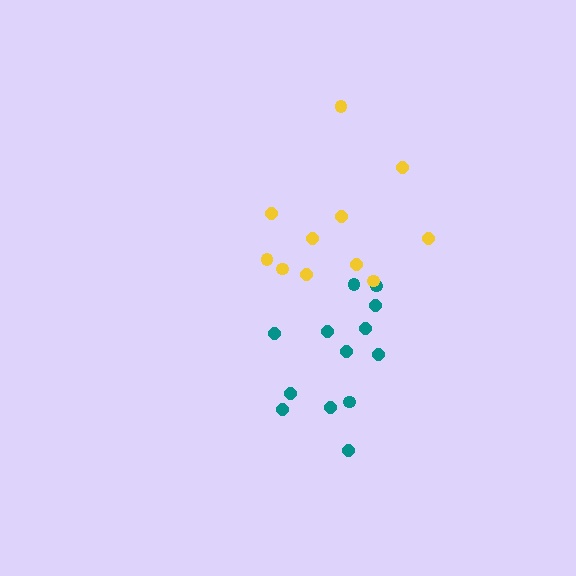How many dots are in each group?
Group 1: 13 dots, Group 2: 11 dots (24 total).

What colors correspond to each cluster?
The clusters are colored: teal, yellow.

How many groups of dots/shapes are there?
There are 2 groups.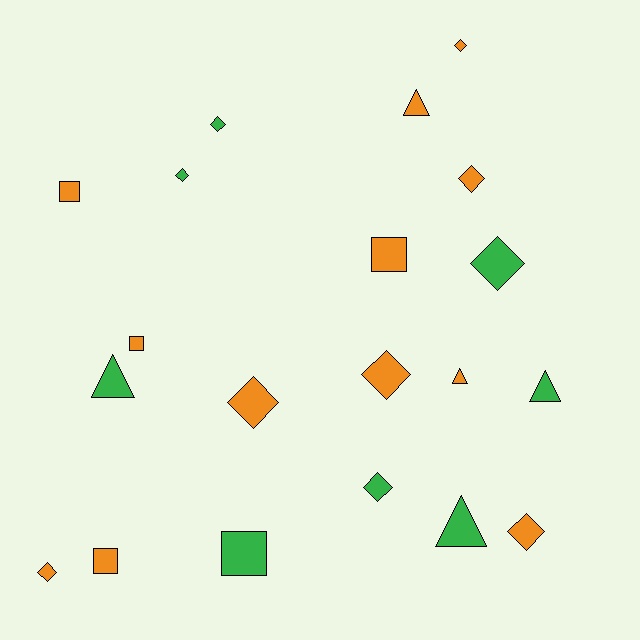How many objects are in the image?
There are 20 objects.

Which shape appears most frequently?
Diamond, with 10 objects.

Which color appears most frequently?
Orange, with 12 objects.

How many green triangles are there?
There are 3 green triangles.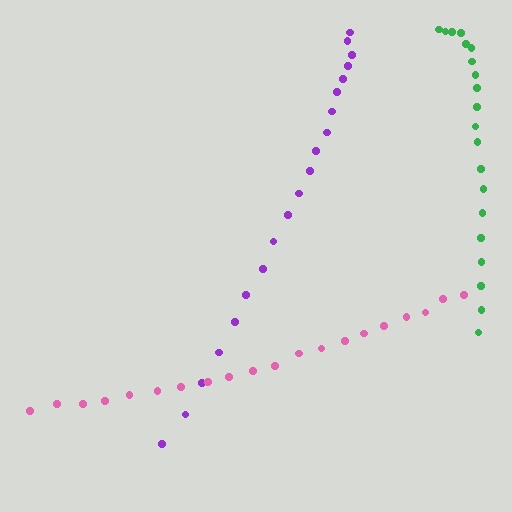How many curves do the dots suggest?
There are 3 distinct paths.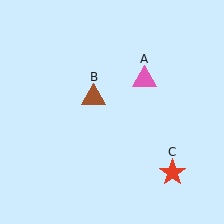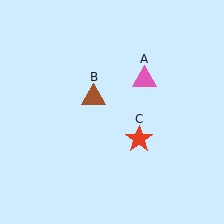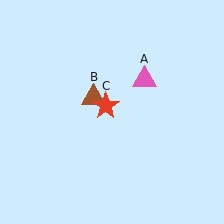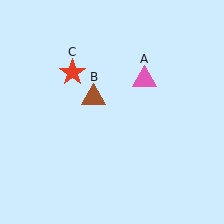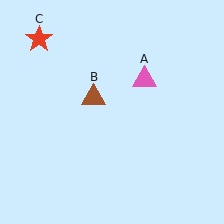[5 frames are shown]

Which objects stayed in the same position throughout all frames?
Pink triangle (object A) and brown triangle (object B) remained stationary.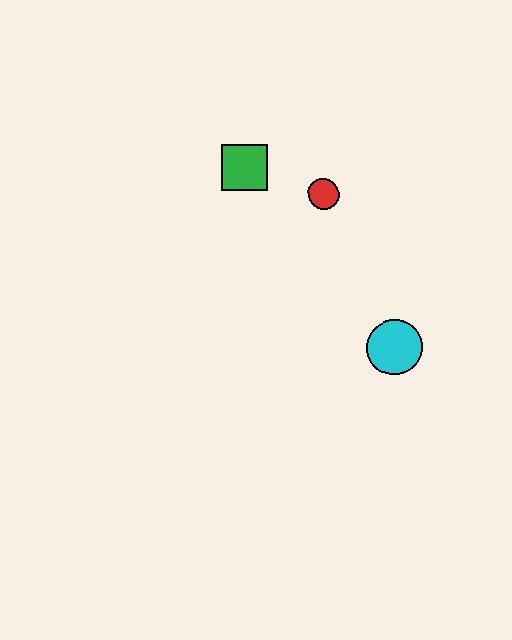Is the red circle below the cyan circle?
No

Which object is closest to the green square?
The red circle is closest to the green square.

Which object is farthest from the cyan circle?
The green square is farthest from the cyan circle.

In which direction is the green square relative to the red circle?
The green square is to the left of the red circle.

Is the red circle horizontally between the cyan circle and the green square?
Yes